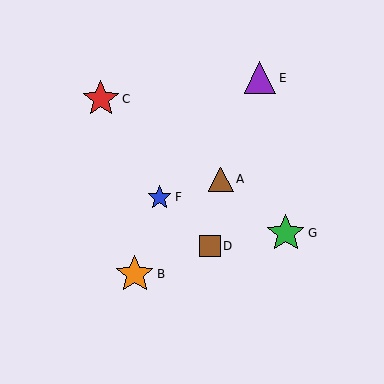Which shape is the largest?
The green star (labeled G) is the largest.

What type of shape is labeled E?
Shape E is a purple triangle.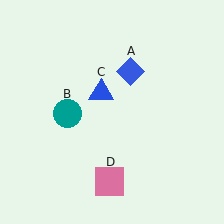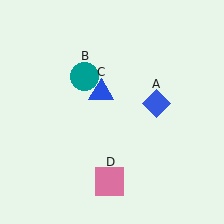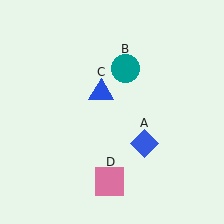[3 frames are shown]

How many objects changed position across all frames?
2 objects changed position: blue diamond (object A), teal circle (object B).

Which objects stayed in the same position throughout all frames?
Blue triangle (object C) and pink square (object D) remained stationary.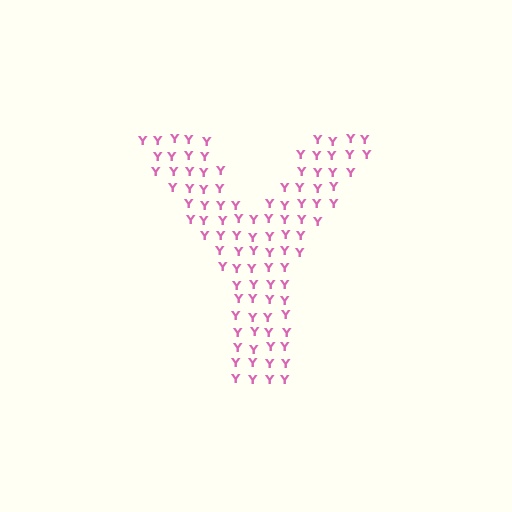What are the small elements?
The small elements are letter Y's.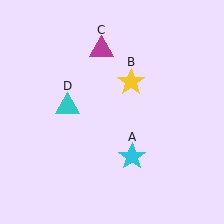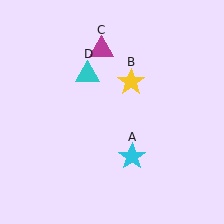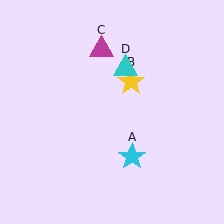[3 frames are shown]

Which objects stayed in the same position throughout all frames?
Cyan star (object A) and yellow star (object B) and magenta triangle (object C) remained stationary.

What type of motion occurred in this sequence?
The cyan triangle (object D) rotated clockwise around the center of the scene.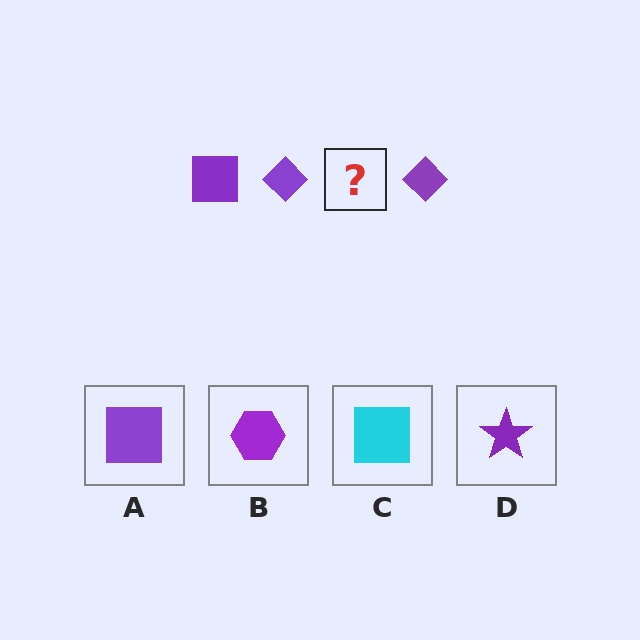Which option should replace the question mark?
Option A.